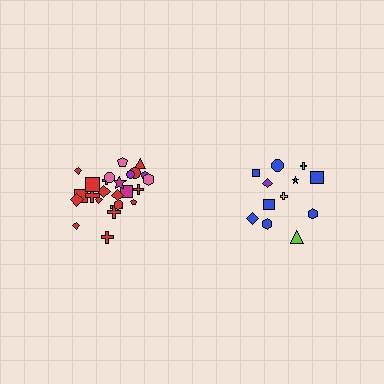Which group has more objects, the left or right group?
The left group.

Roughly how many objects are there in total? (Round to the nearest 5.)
Roughly 35 objects in total.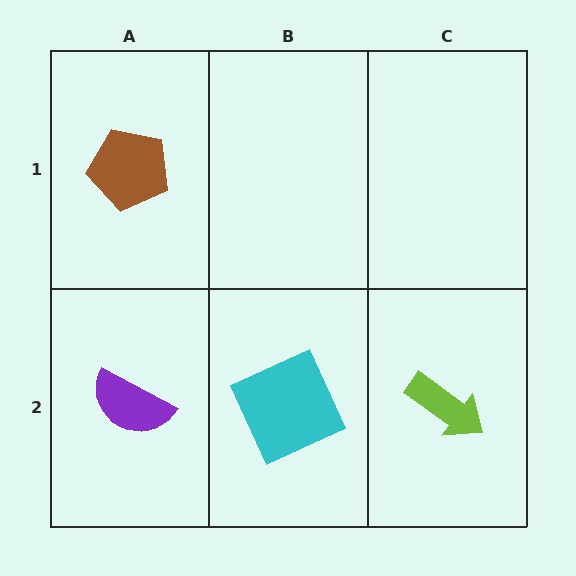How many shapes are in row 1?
1 shape.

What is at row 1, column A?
A brown pentagon.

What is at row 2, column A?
A purple semicircle.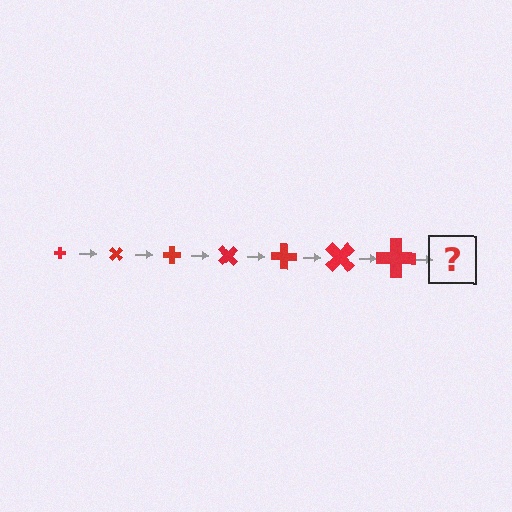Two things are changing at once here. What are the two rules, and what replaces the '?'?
The two rules are that the cross grows larger each step and it rotates 45 degrees each step. The '?' should be a cross, larger than the previous one and rotated 315 degrees from the start.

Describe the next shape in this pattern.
It should be a cross, larger than the previous one and rotated 315 degrees from the start.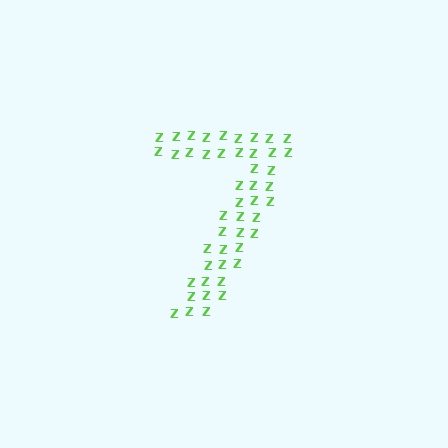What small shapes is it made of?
It is made of small letter Z's.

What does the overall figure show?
The overall figure shows the digit 7.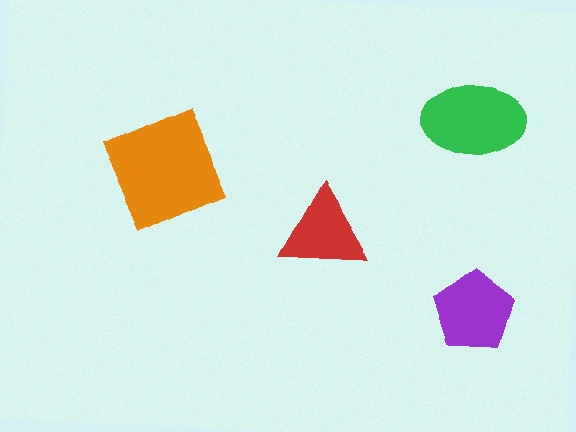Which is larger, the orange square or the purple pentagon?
The orange square.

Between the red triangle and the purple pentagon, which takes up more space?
The purple pentagon.